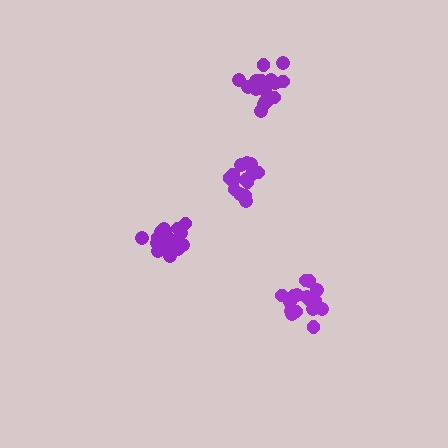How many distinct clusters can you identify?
There are 4 distinct clusters.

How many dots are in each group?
Group 1: 19 dots, Group 2: 16 dots, Group 3: 18 dots, Group 4: 16 dots (69 total).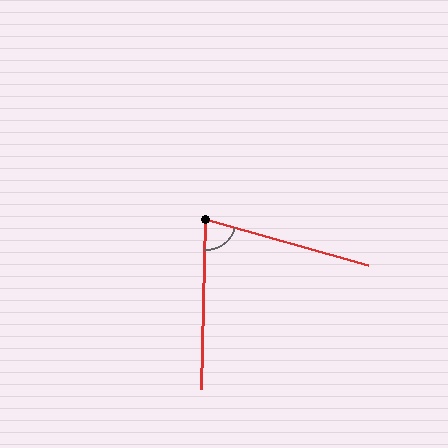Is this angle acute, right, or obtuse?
It is acute.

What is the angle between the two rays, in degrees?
Approximately 76 degrees.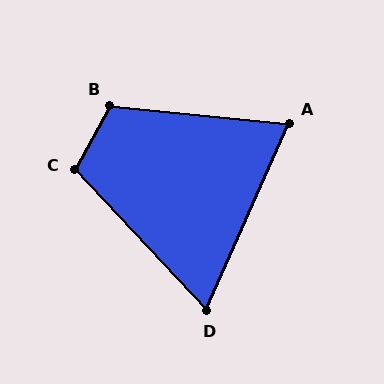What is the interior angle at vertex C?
Approximately 108 degrees (obtuse).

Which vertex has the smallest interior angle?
D, at approximately 67 degrees.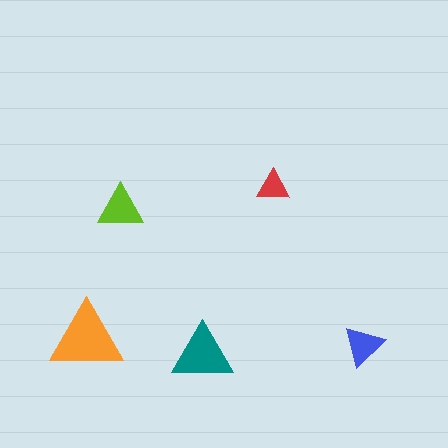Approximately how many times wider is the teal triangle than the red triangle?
About 2 times wider.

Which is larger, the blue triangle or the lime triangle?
The lime one.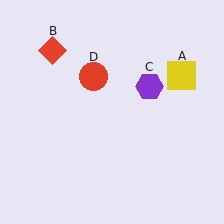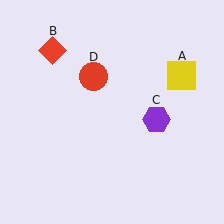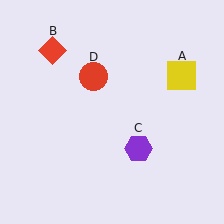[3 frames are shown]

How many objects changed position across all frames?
1 object changed position: purple hexagon (object C).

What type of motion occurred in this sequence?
The purple hexagon (object C) rotated clockwise around the center of the scene.